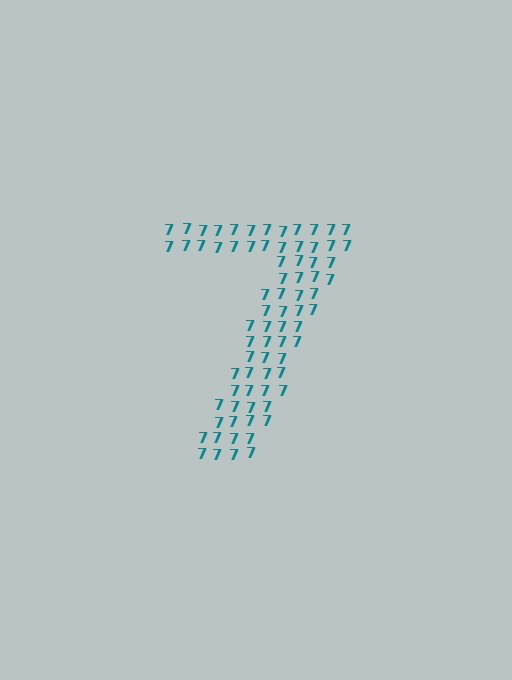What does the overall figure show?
The overall figure shows the digit 7.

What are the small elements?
The small elements are digit 7's.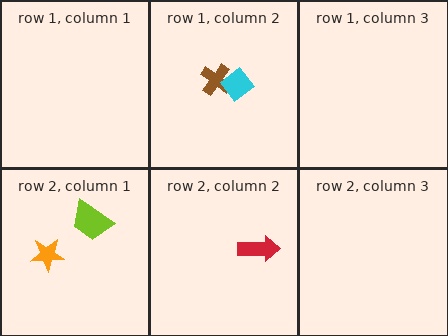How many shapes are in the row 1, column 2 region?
2.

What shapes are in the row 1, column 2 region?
The brown cross, the cyan diamond.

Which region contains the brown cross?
The row 1, column 2 region.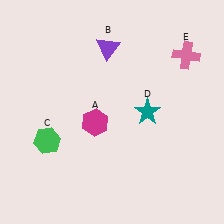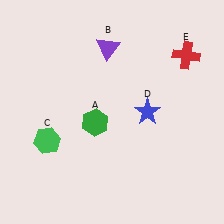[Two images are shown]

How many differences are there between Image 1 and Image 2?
There are 3 differences between the two images.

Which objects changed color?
A changed from magenta to green. D changed from teal to blue. E changed from pink to red.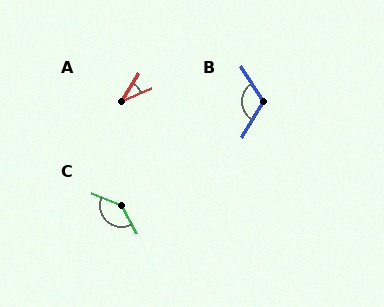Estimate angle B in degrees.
Approximately 115 degrees.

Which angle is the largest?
C, at approximately 142 degrees.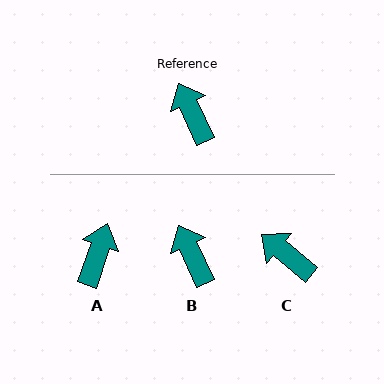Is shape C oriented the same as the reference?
No, it is off by about 27 degrees.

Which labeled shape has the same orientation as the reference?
B.